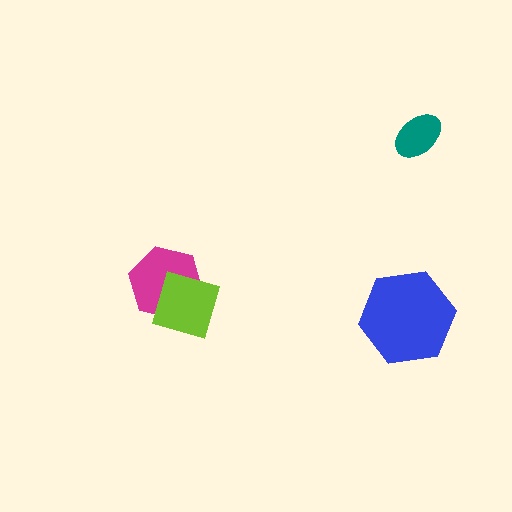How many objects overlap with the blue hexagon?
0 objects overlap with the blue hexagon.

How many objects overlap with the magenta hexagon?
1 object overlaps with the magenta hexagon.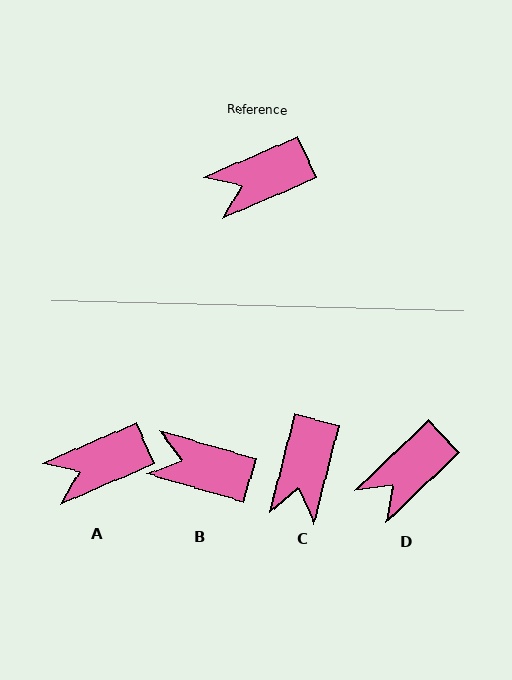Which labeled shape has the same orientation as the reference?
A.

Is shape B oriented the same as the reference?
No, it is off by about 40 degrees.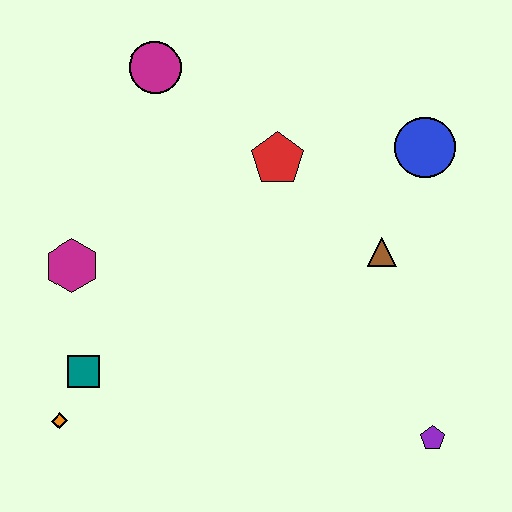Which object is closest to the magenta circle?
The red pentagon is closest to the magenta circle.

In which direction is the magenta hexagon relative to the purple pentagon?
The magenta hexagon is to the left of the purple pentagon.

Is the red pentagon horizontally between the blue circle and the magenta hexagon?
Yes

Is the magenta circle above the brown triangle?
Yes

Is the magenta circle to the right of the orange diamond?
Yes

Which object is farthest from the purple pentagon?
The magenta circle is farthest from the purple pentagon.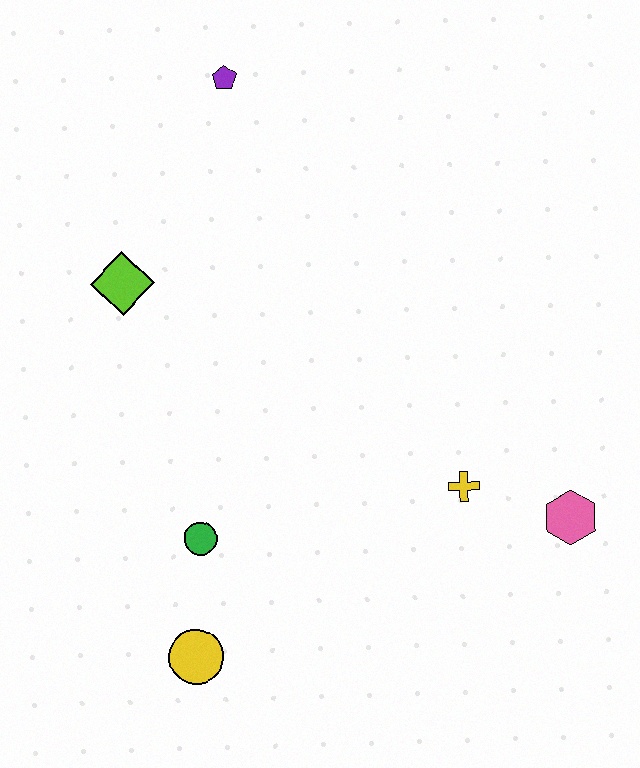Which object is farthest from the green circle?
The purple pentagon is farthest from the green circle.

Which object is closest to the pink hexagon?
The yellow cross is closest to the pink hexagon.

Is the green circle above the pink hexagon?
No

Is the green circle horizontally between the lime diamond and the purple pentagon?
Yes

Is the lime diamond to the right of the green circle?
No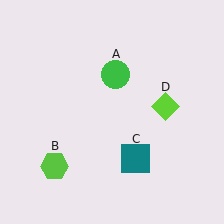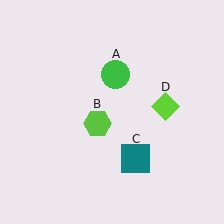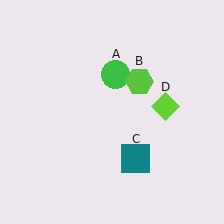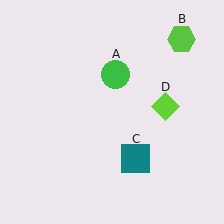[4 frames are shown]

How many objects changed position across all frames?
1 object changed position: lime hexagon (object B).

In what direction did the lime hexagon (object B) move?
The lime hexagon (object B) moved up and to the right.